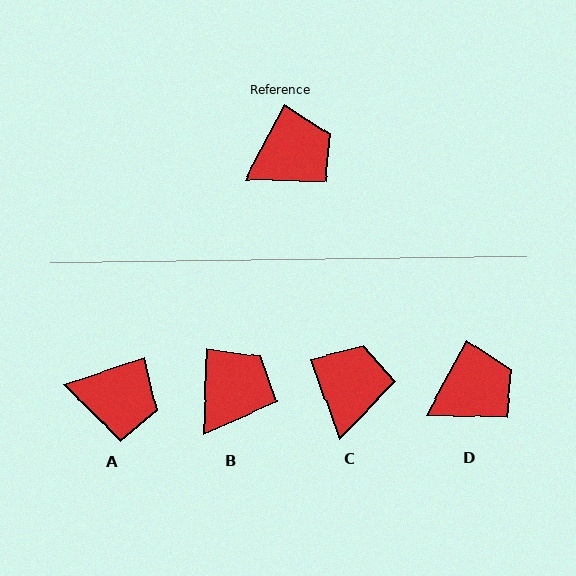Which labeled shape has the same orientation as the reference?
D.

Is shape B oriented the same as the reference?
No, it is off by about 25 degrees.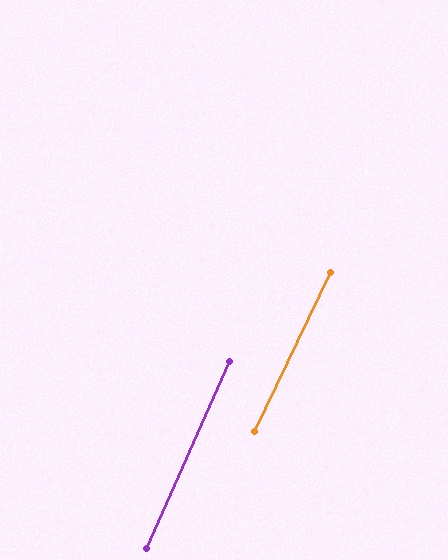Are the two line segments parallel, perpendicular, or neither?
Parallel — their directions differ by only 1.8°.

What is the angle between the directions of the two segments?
Approximately 2 degrees.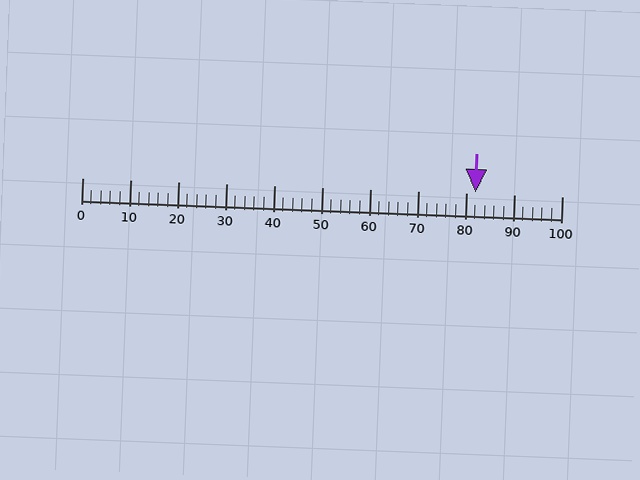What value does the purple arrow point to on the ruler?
The purple arrow points to approximately 82.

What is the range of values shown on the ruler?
The ruler shows values from 0 to 100.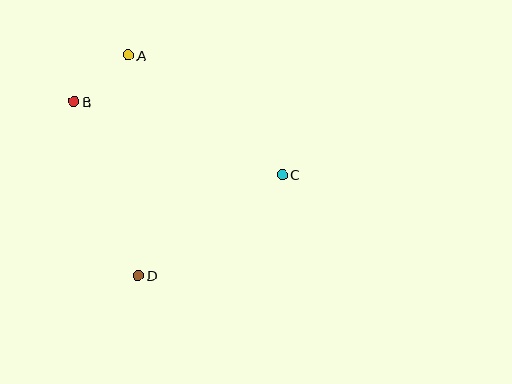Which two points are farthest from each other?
Points A and D are farthest from each other.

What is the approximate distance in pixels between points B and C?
The distance between B and C is approximately 220 pixels.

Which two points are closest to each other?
Points A and B are closest to each other.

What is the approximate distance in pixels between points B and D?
The distance between B and D is approximately 185 pixels.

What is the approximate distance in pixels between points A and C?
The distance between A and C is approximately 195 pixels.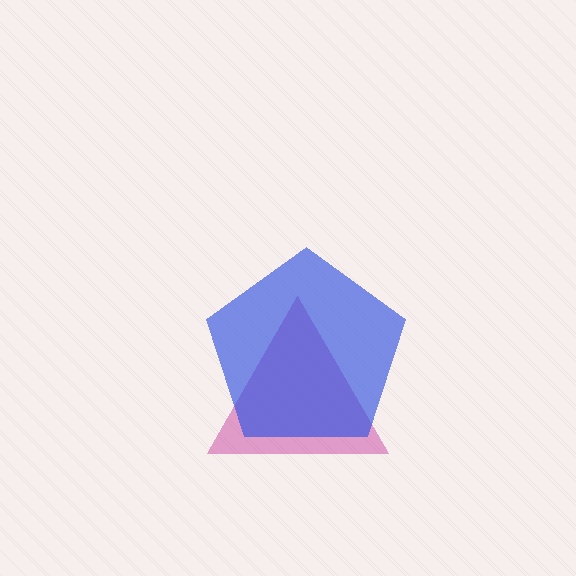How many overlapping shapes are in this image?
There are 2 overlapping shapes in the image.